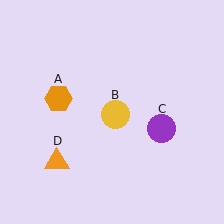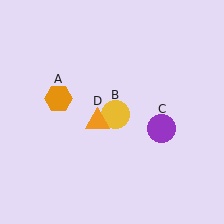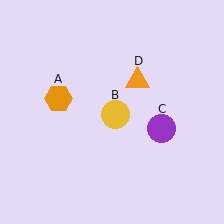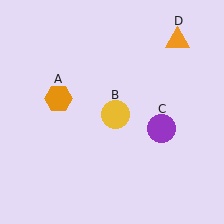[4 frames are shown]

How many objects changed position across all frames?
1 object changed position: orange triangle (object D).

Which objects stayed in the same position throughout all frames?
Orange hexagon (object A) and yellow circle (object B) and purple circle (object C) remained stationary.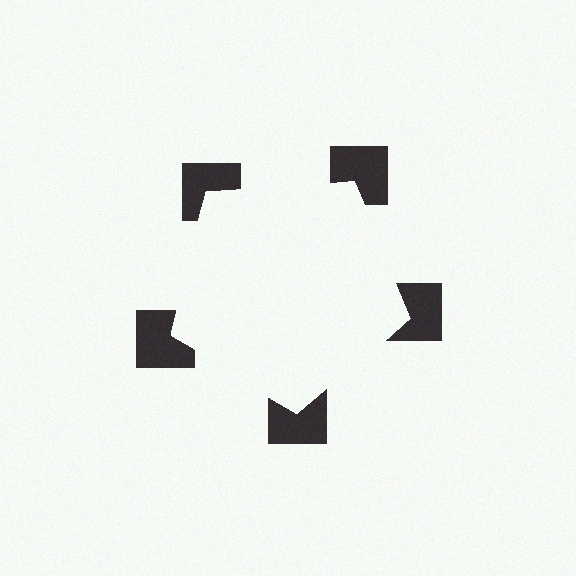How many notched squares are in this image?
There are 5 — one at each vertex of the illusory pentagon.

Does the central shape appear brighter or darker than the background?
It typically appears slightly brighter than the background, even though no actual brightness change is drawn.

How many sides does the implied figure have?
5 sides.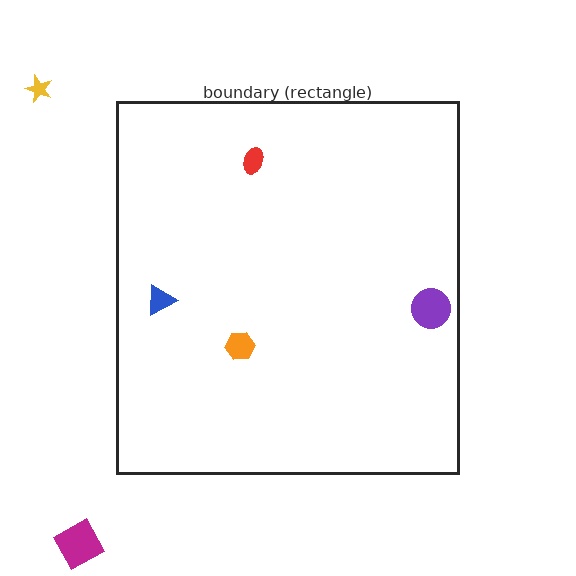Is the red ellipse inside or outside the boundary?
Inside.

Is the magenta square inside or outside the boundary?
Outside.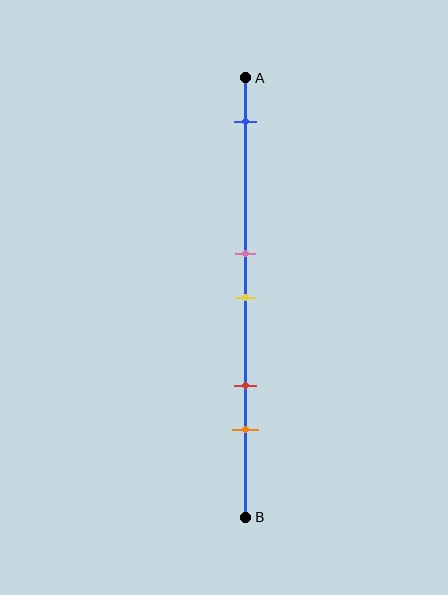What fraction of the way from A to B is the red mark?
The red mark is approximately 70% (0.7) of the way from A to B.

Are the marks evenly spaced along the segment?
No, the marks are not evenly spaced.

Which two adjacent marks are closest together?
The pink and yellow marks are the closest adjacent pair.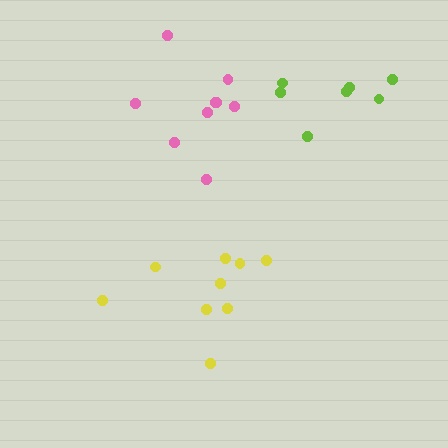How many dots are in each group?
Group 1: 7 dots, Group 2: 9 dots, Group 3: 9 dots (25 total).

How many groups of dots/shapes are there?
There are 3 groups.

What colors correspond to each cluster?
The clusters are colored: lime, yellow, pink.